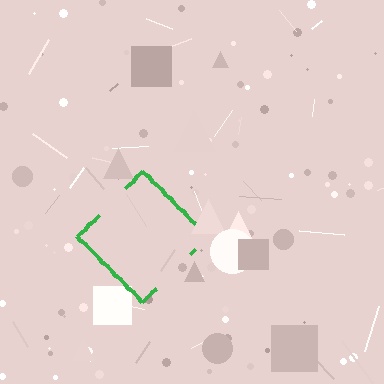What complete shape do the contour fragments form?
The contour fragments form a diamond.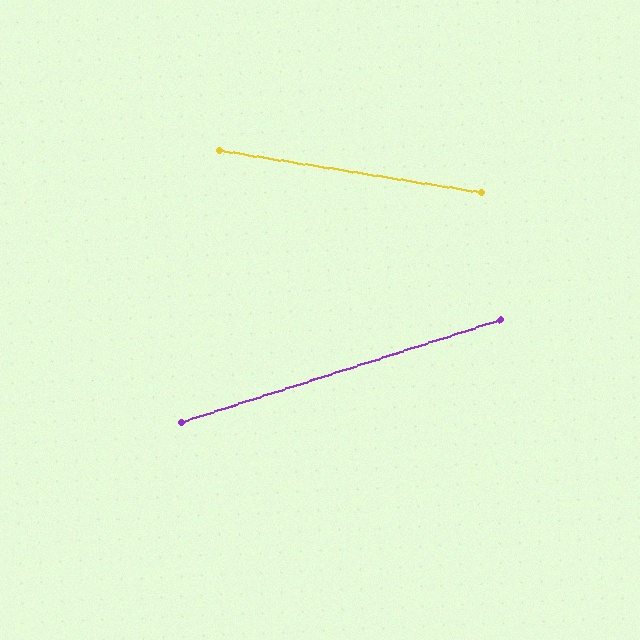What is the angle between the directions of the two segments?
Approximately 27 degrees.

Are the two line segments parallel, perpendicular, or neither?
Neither parallel nor perpendicular — they differ by about 27°.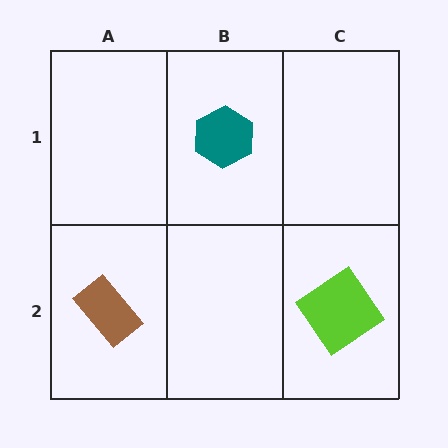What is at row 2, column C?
A lime diamond.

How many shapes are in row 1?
1 shape.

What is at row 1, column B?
A teal hexagon.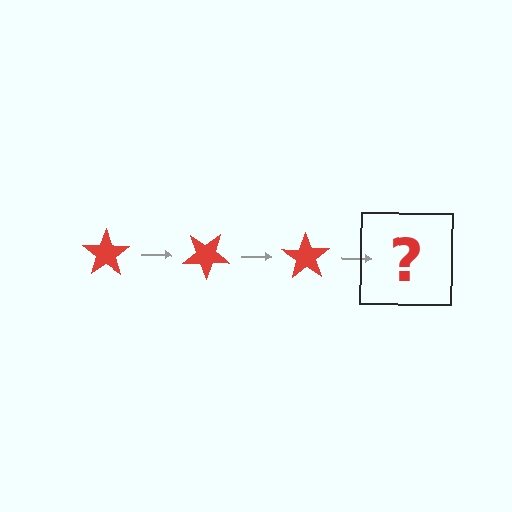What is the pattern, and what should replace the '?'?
The pattern is that the star rotates 35 degrees each step. The '?' should be a red star rotated 105 degrees.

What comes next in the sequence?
The next element should be a red star rotated 105 degrees.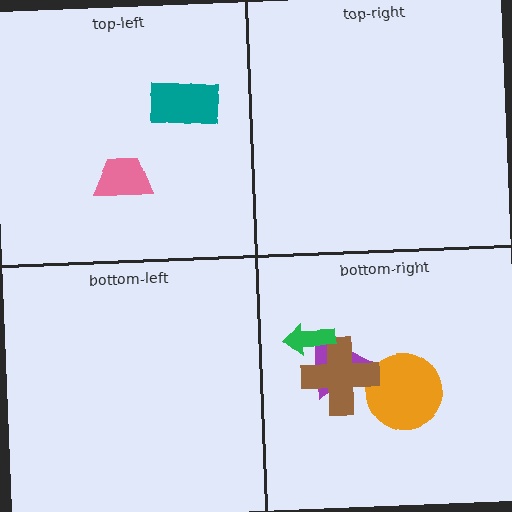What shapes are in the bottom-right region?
The purple triangle, the orange circle, the brown cross, the green arrow.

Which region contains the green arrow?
The bottom-right region.